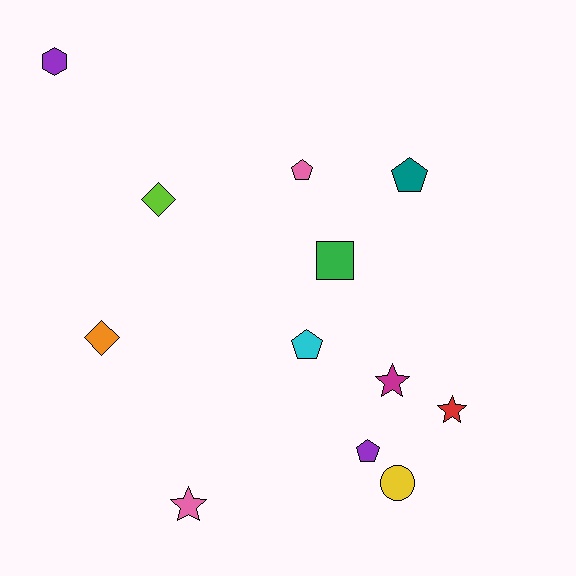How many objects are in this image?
There are 12 objects.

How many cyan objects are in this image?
There is 1 cyan object.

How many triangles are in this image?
There are no triangles.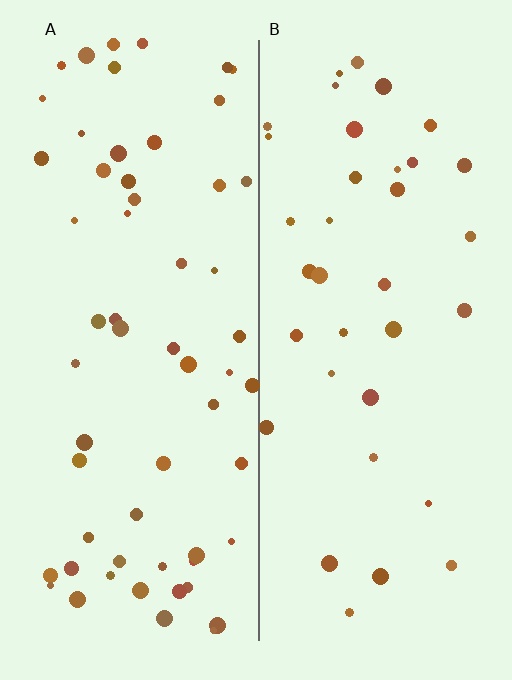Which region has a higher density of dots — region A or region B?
A (the left).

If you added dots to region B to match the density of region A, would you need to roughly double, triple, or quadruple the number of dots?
Approximately double.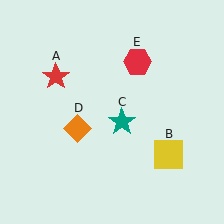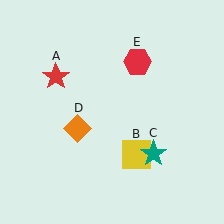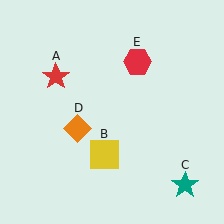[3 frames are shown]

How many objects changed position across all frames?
2 objects changed position: yellow square (object B), teal star (object C).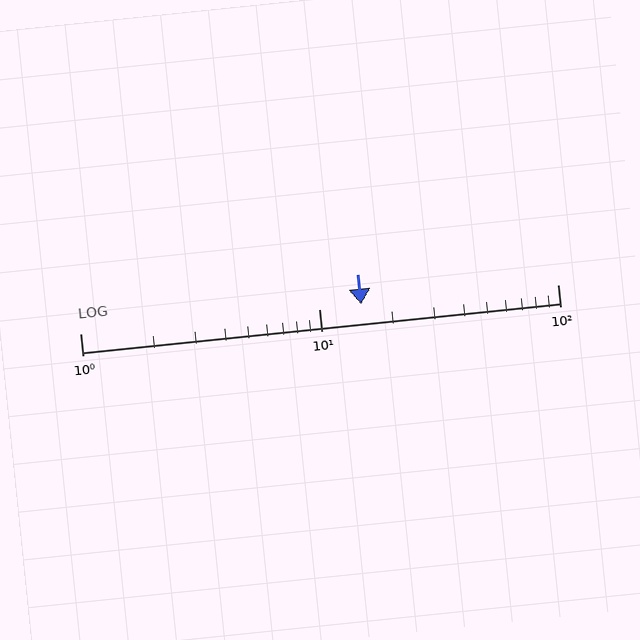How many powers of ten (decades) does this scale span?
The scale spans 2 decades, from 1 to 100.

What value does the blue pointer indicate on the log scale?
The pointer indicates approximately 15.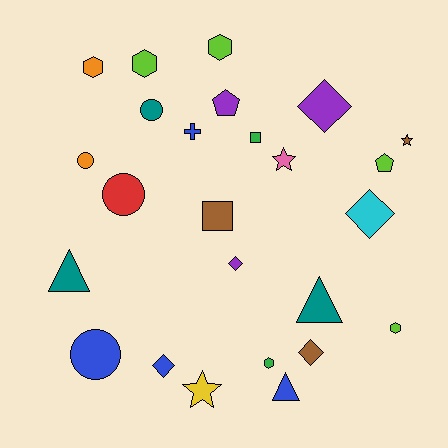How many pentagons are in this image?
There are 2 pentagons.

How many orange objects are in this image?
There are 2 orange objects.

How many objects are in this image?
There are 25 objects.